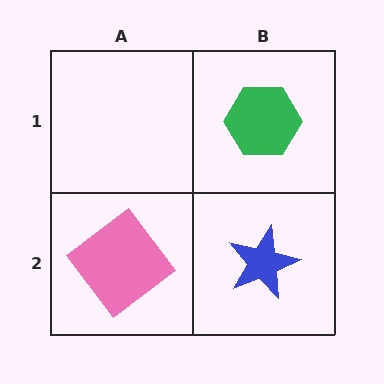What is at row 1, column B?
A green hexagon.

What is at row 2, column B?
A blue star.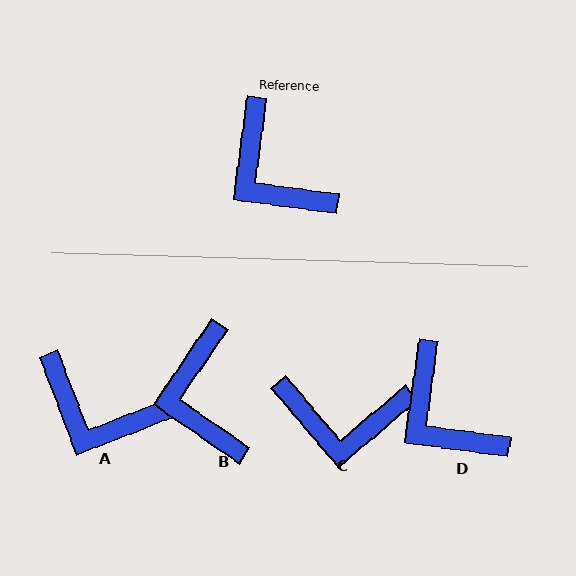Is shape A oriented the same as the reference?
No, it is off by about 29 degrees.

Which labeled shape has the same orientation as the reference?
D.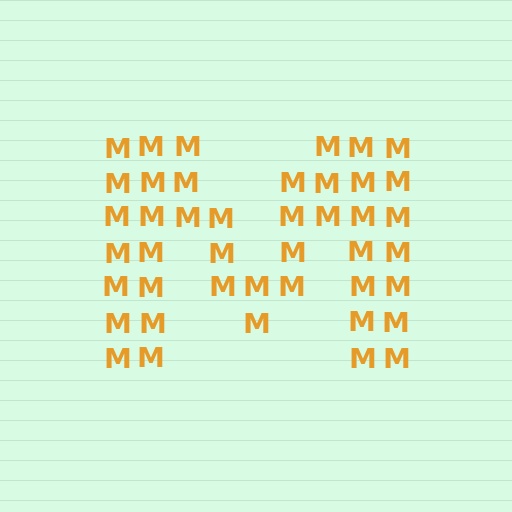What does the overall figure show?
The overall figure shows the letter M.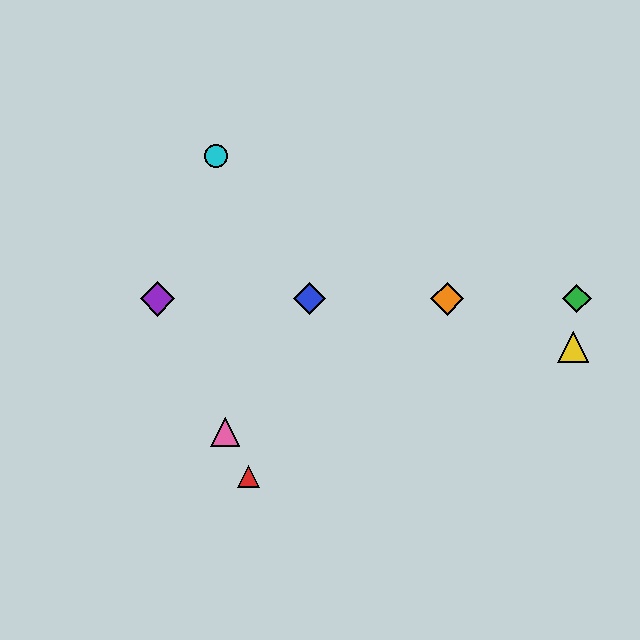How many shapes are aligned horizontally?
4 shapes (the blue diamond, the green diamond, the purple diamond, the orange diamond) are aligned horizontally.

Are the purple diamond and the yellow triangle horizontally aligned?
No, the purple diamond is at y≈299 and the yellow triangle is at y≈347.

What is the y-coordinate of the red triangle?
The red triangle is at y≈477.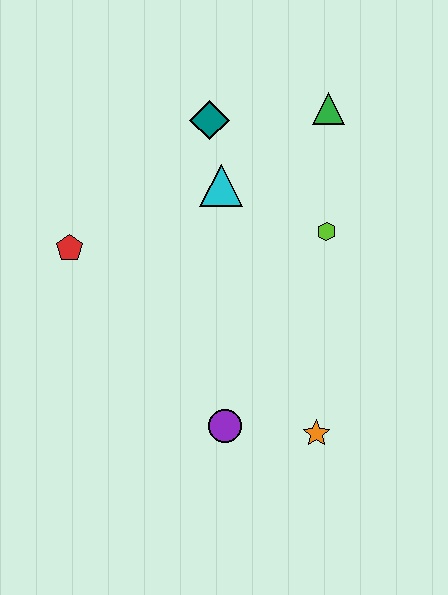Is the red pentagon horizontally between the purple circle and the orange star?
No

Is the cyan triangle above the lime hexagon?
Yes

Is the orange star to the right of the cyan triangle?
Yes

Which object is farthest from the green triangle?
The purple circle is farthest from the green triangle.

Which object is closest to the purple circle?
The orange star is closest to the purple circle.